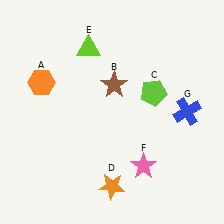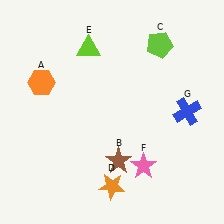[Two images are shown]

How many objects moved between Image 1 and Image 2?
2 objects moved between the two images.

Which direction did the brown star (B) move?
The brown star (B) moved down.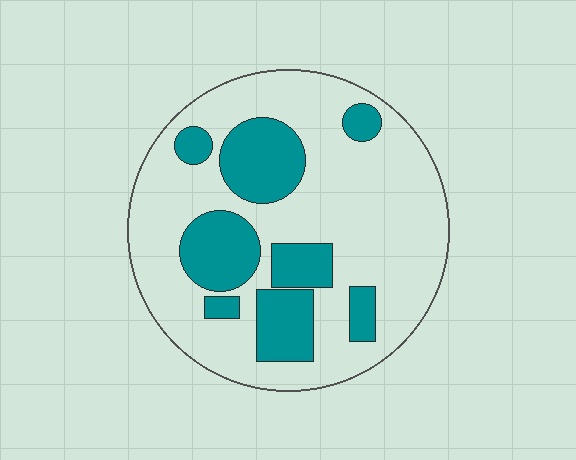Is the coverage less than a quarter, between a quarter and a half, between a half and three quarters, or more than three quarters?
Between a quarter and a half.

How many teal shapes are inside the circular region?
8.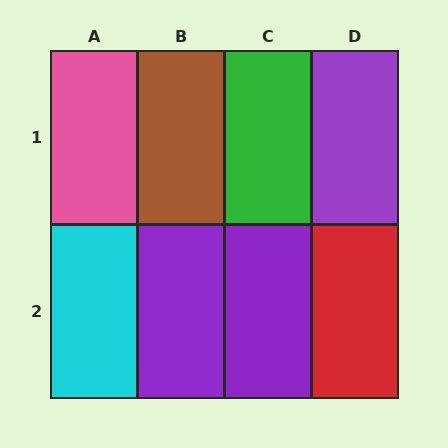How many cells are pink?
1 cell is pink.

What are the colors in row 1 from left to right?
Pink, brown, green, purple.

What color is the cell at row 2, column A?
Cyan.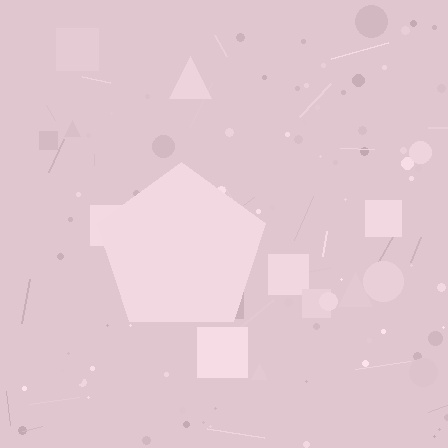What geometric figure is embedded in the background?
A pentagon is embedded in the background.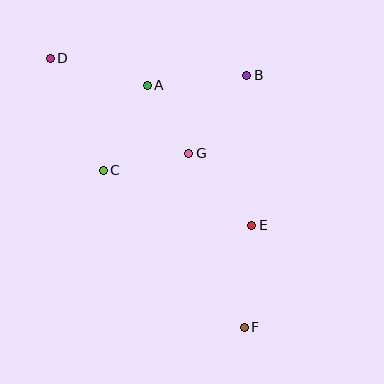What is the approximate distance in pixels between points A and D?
The distance between A and D is approximately 101 pixels.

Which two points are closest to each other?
Points A and G are closest to each other.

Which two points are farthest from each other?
Points D and F are farthest from each other.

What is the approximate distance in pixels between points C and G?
The distance between C and G is approximately 87 pixels.